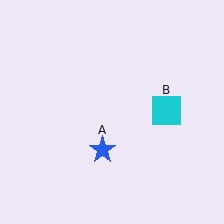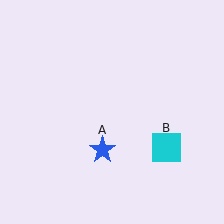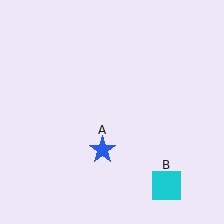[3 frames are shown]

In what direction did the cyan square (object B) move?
The cyan square (object B) moved down.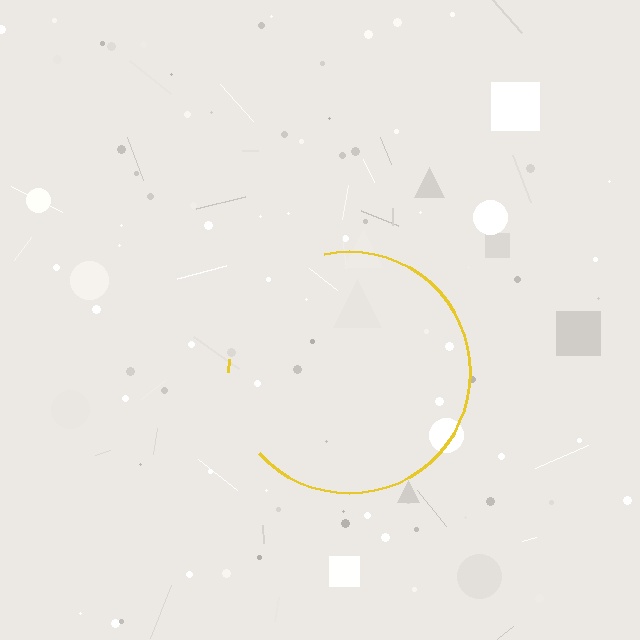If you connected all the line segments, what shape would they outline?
They would outline a circle.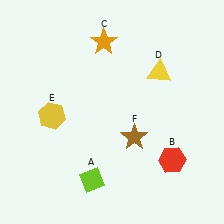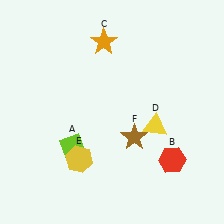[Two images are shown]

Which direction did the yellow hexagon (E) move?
The yellow hexagon (E) moved down.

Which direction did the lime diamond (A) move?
The lime diamond (A) moved up.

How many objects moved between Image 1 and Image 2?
3 objects moved between the two images.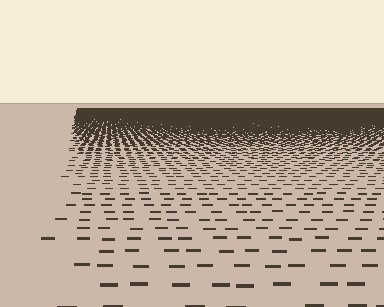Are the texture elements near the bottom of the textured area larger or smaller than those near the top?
Larger. Near the bottom, elements are closer to the viewer and appear at a bigger on-screen size.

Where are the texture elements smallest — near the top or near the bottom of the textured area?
Near the top.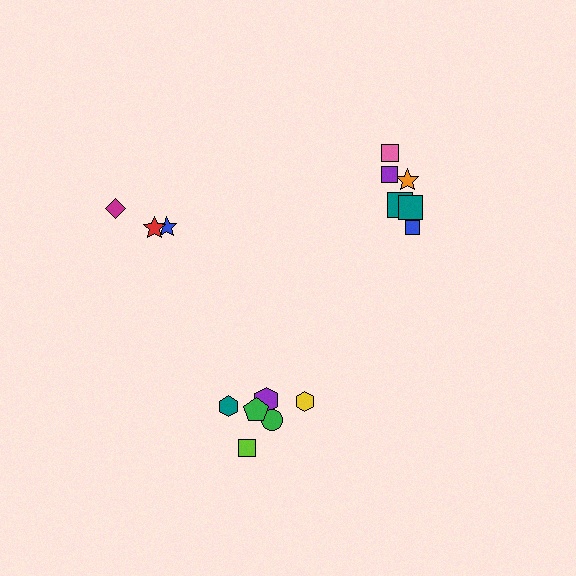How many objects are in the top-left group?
There are 3 objects.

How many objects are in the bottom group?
There are 6 objects.